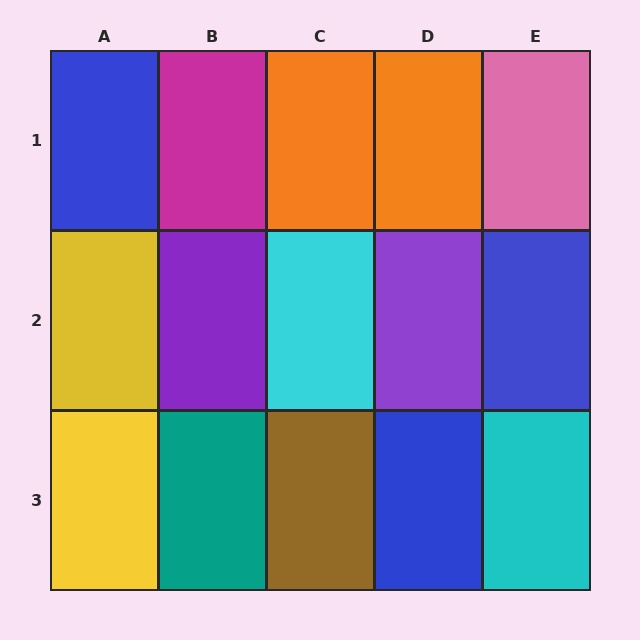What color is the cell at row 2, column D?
Purple.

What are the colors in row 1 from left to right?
Blue, magenta, orange, orange, pink.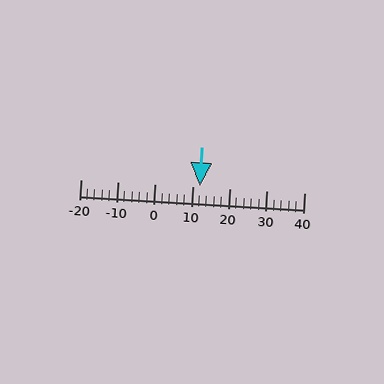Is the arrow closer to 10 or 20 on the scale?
The arrow is closer to 10.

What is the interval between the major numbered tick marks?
The major tick marks are spaced 10 units apart.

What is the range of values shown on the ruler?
The ruler shows values from -20 to 40.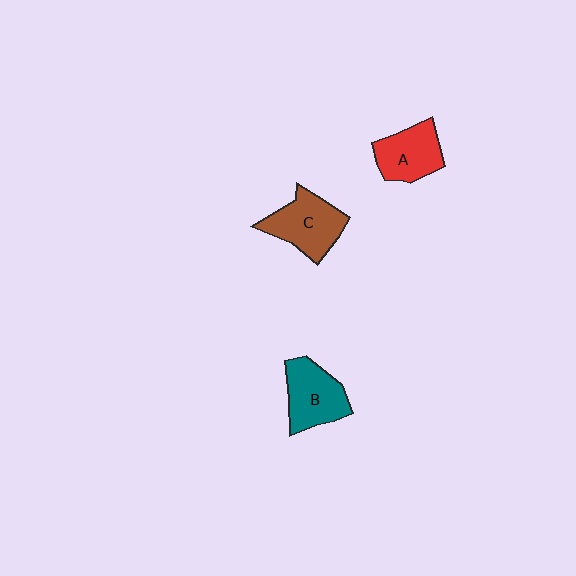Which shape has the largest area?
Shape C (brown).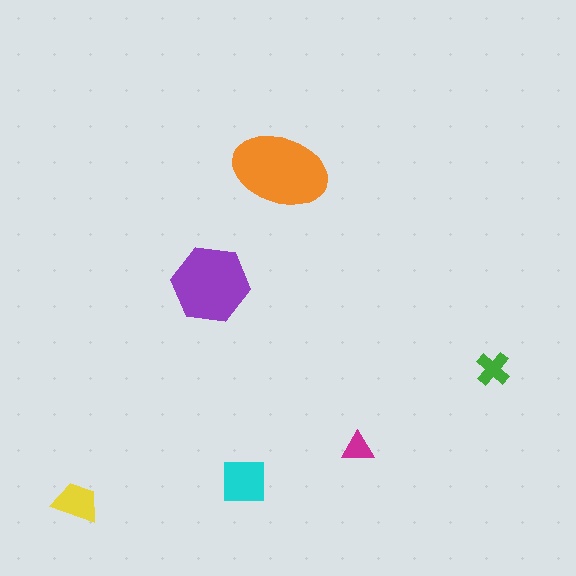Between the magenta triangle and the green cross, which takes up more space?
The green cross.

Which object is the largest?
The orange ellipse.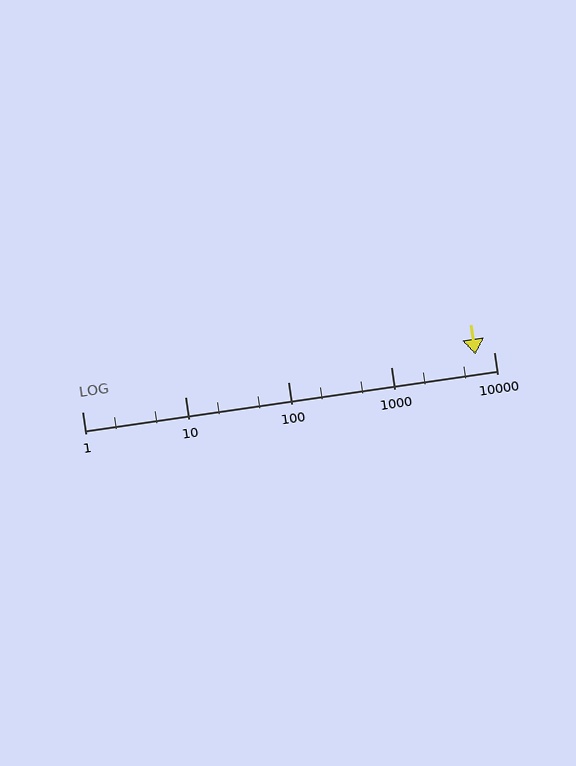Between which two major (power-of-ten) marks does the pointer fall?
The pointer is between 1000 and 10000.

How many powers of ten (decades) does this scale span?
The scale spans 4 decades, from 1 to 10000.